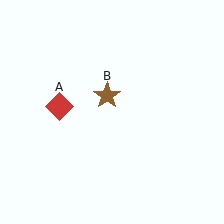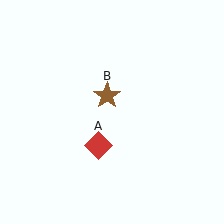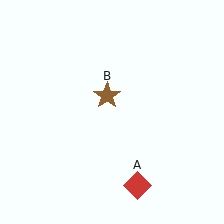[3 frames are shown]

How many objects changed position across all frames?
1 object changed position: red diamond (object A).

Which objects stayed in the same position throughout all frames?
Brown star (object B) remained stationary.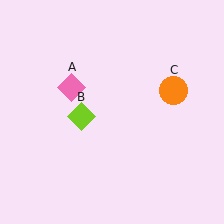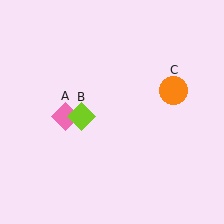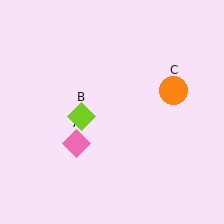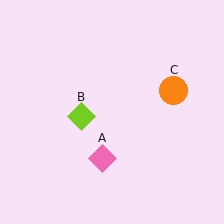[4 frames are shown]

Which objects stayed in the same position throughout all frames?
Lime diamond (object B) and orange circle (object C) remained stationary.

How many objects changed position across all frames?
1 object changed position: pink diamond (object A).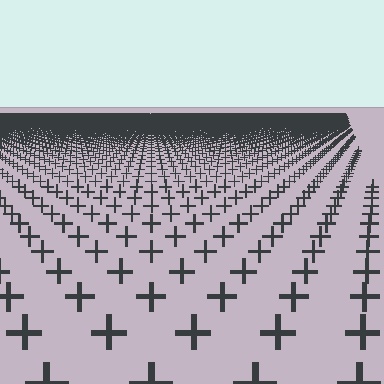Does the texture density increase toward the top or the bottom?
Density increases toward the top.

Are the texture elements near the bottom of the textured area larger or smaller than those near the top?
Larger. Near the bottom, elements are closer to the viewer and appear at a bigger on-screen size.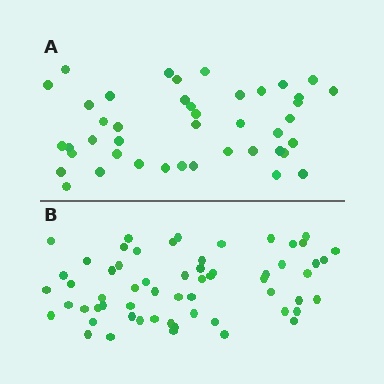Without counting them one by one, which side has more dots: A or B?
Region B (the bottom region) has more dots.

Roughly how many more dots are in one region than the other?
Region B has approximately 15 more dots than region A.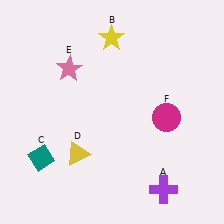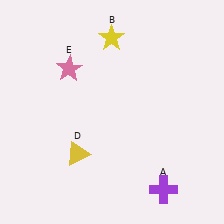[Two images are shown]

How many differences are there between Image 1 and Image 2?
There are 2 differences between the two images.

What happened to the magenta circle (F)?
The magenta circle (F) was removed in Image 2. It was in the bottom-right area of Image 1.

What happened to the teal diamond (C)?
The teal diamond (C) was removed in Image 2. It was in the bottom-left area of Image 1.